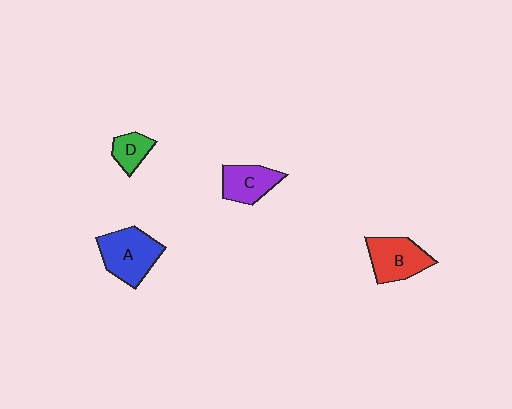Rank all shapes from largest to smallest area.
From largest to smallest: A (blue), B (red), C (purple), D (green).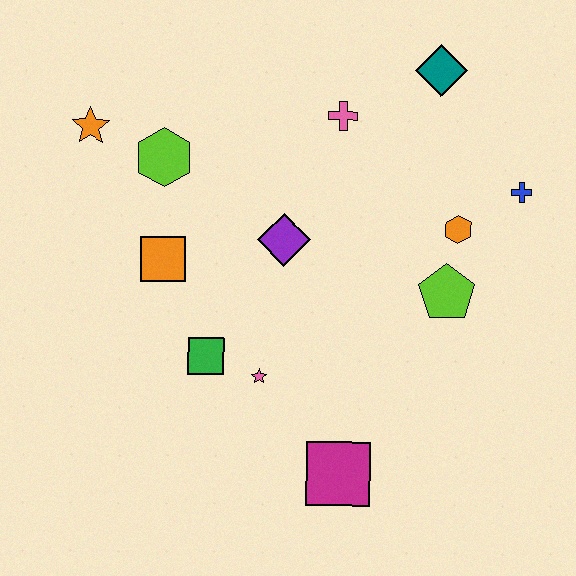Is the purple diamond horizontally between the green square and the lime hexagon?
No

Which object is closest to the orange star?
The lime hexagon is closest to the orange star.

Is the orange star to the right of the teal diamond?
No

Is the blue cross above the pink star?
Yes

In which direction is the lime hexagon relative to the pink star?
The lime hexagon is above the pink star.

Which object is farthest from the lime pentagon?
The orange star is farthest from the lime pentagon.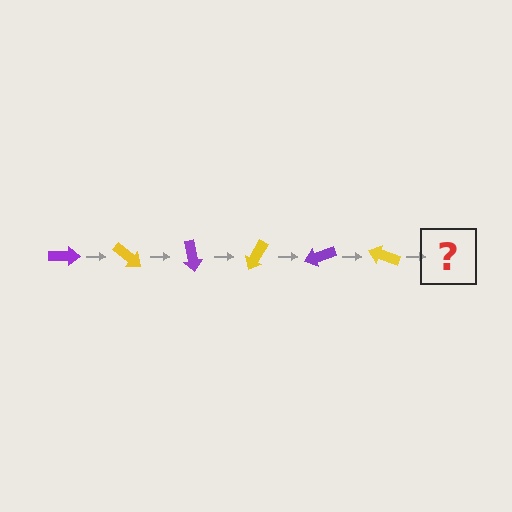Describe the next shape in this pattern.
It should be a purple arrow, rotated 240 degrees from the start.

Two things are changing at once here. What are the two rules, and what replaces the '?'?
The two rules are that it rotates 40 degrees each step and the color cycles through purple and yellow. The '?' should be a purple arrow, rotated 240 degrees from the start.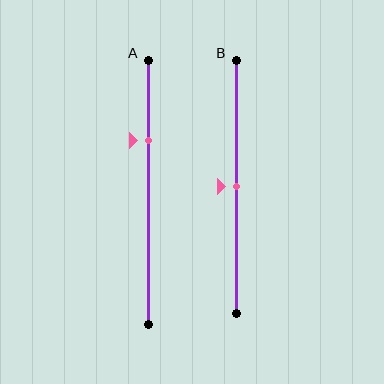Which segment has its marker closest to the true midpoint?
Segment B has its marker closest to the true midpoint.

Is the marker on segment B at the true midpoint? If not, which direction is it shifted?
Yes, the marker on segment B is at the true midpoint.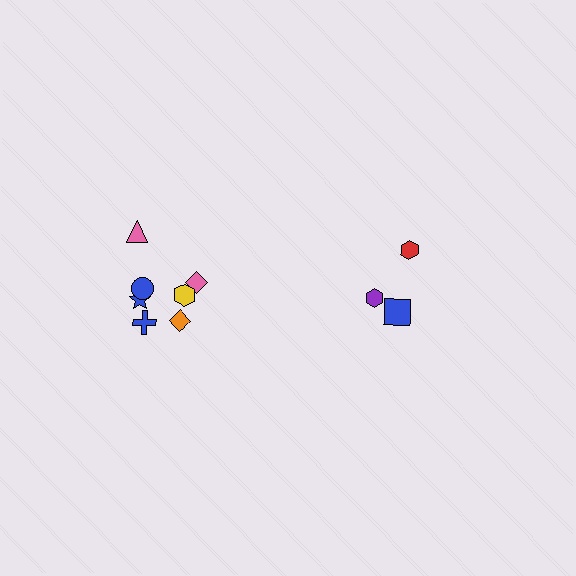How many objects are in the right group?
There are 3 objects.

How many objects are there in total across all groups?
There are 10 objects.